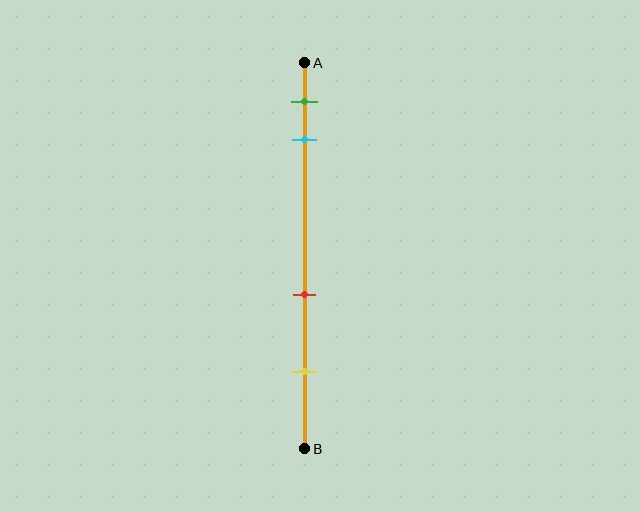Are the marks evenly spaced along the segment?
No, the marks are not evenly spaced.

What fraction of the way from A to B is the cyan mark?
The cyan mark is approximately 20% (0.2) of the way from A to B.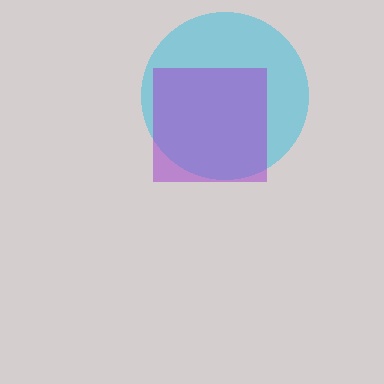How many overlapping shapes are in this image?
There are 2 overlapping shapes in the image.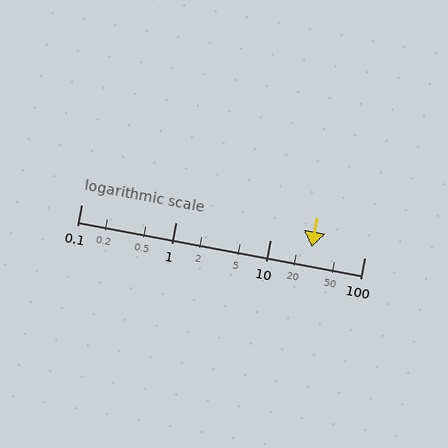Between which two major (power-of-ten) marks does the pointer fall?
The pointer is between 10 and 100.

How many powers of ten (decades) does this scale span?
The scale spans 3 decades, from 0.1 to 100.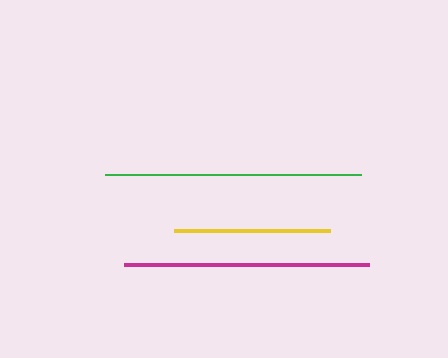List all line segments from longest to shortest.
From longest to shortest: green, magenta, yellow.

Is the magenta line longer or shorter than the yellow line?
The magenta line is longer than the yellow line.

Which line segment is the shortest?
The yellow line is the shortest at approximately 156 pixels.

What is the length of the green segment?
The green segment is approximately 255 pixels long.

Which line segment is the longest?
The green line is the longest at approximately 255 pixels.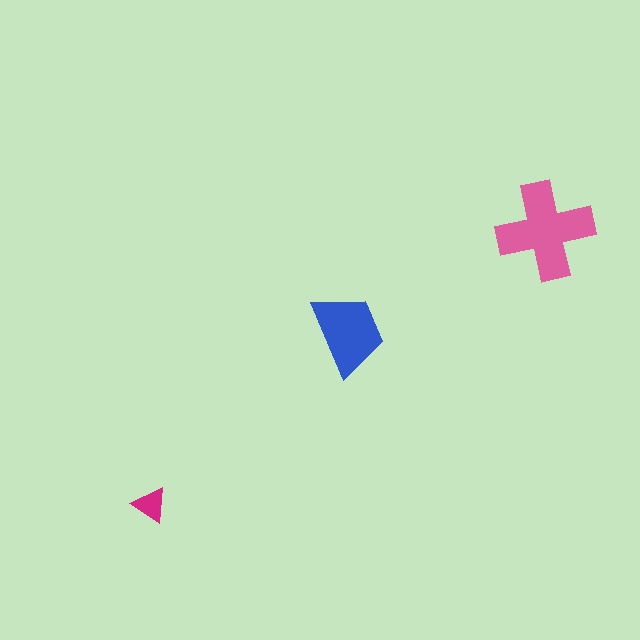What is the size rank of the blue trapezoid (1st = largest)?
2nd.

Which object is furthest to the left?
The magenta triangle is leftmost.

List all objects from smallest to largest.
The magenta triangle, the blue trapezoid, the pink cross.